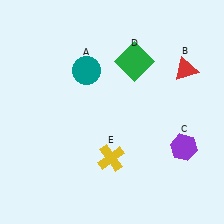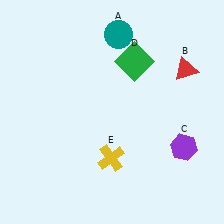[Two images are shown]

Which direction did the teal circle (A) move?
The teal circle (A) moved up.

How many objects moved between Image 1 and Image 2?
1 object moved between the two images.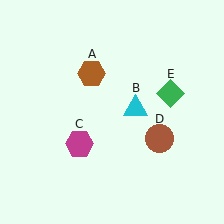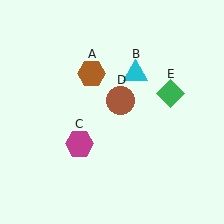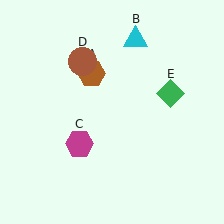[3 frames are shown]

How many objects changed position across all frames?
2 objects changed position: cyan triangle (object B), brown circle (object D).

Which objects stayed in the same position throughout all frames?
Brown hexagon (object A) and magenta hexagon (object C) and green diamond (object E) remained stationary.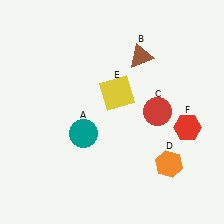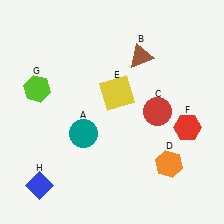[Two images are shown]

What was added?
A lime hexagon (G), a blue diamond (H) were added in Image 2.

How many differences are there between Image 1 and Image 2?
There are 2 differences between the two images.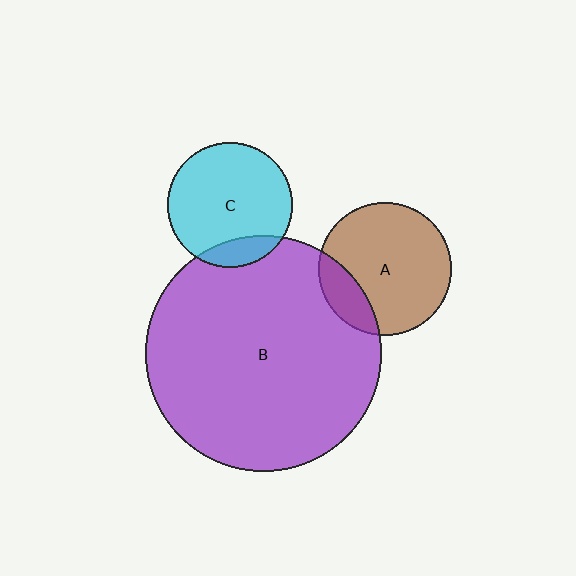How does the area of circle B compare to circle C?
Approximately 3.6 times.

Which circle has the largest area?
Circle B (purple).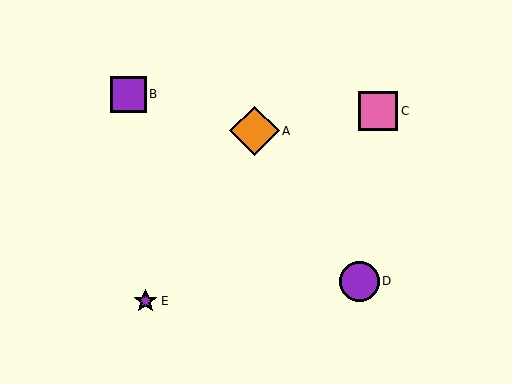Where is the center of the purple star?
The center of the purple star is at (146, 301).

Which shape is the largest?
The orange diamond (labeled A) is the largest.